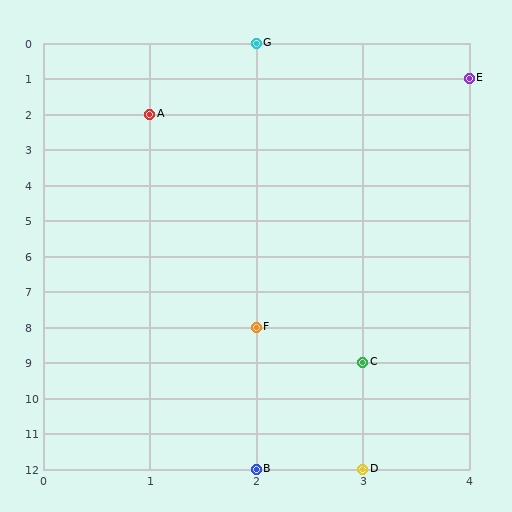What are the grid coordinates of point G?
Point G is at grid coordinates (2, 0).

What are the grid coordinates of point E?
Point E is at grid coordinates (4, 1).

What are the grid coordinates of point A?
Point A is at grid coordinates (1, 2).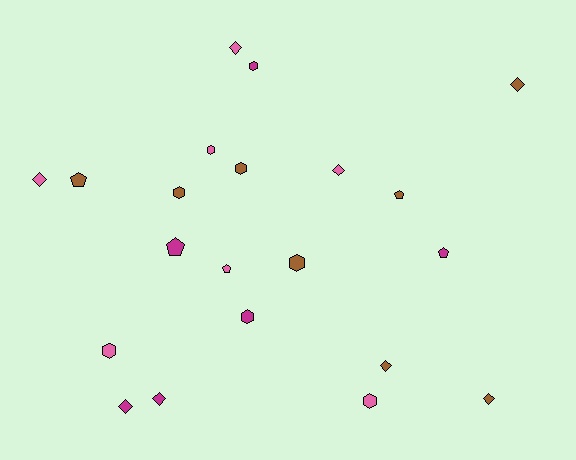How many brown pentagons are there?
There are 2 brown pentagons.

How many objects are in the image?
There are 21 objects.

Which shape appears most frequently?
Hexagon, with 8 objects.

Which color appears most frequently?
Brown, with 8 objects.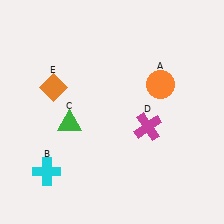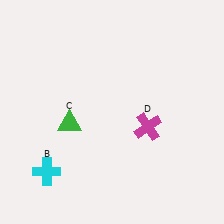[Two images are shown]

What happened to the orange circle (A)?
The orange circle (A) was removed in Image 2. It was in the top-right area of Image 1.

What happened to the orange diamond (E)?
The orange diamond (E) was removed in Image 2. It was in the top-left area of Image 1.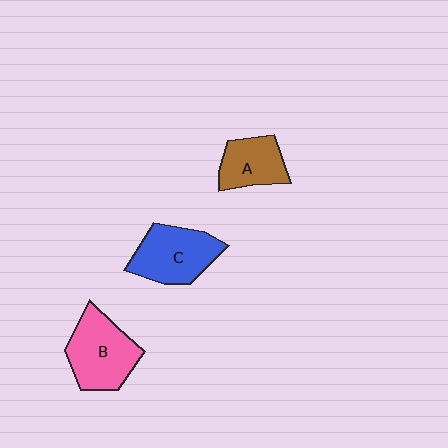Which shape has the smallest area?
Shape A (brown).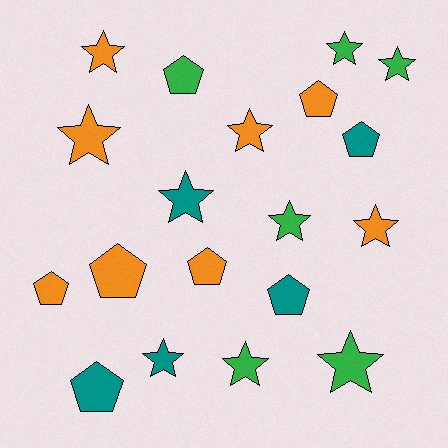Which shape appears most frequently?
Star, with 11 objects.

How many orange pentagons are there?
There are 4 orange pentagons.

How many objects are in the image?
There are 19 objects.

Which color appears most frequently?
Orange, with 8 objects.